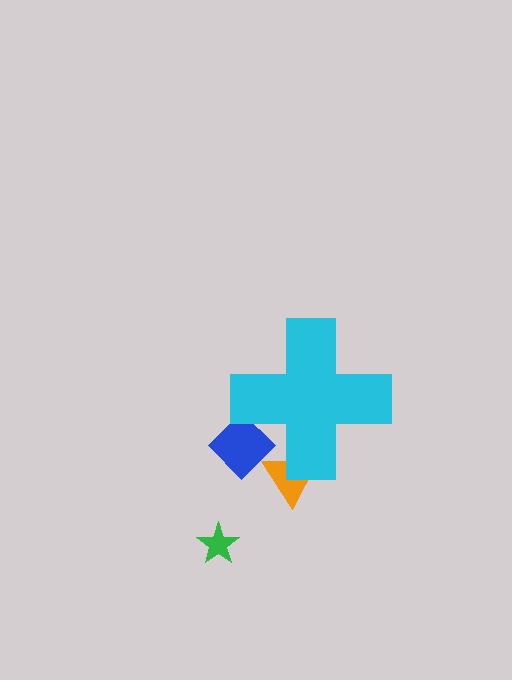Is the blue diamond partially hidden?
Yes, the blue diamond is partially hidden behind the cyan cross.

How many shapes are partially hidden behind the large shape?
2 shapes are partially hidden.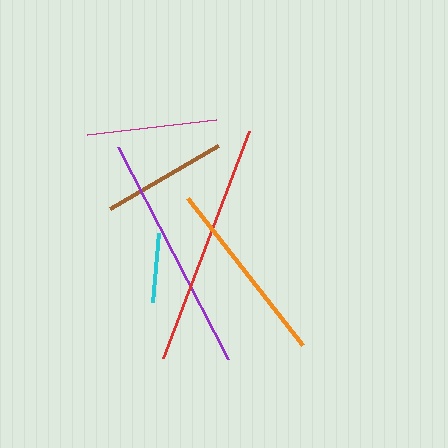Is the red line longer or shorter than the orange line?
The red line is longer than the orange line.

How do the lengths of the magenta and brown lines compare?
The magenta and brown lines are approximately the same length.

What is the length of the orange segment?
The orange segment is approximately 187 pixels long.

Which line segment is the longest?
The red line is the longest at approximately 243 pixels.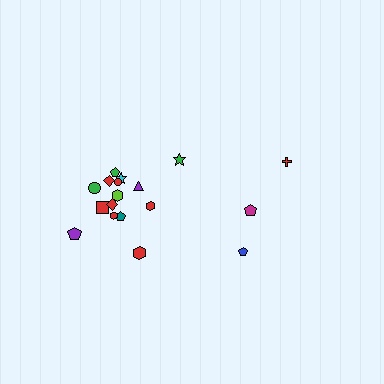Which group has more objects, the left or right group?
The left group.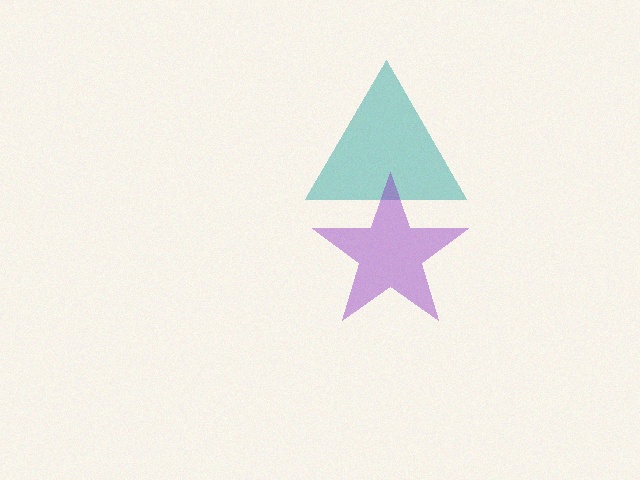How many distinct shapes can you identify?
There are 2 distinct shapes: a teal triangle, a purple star.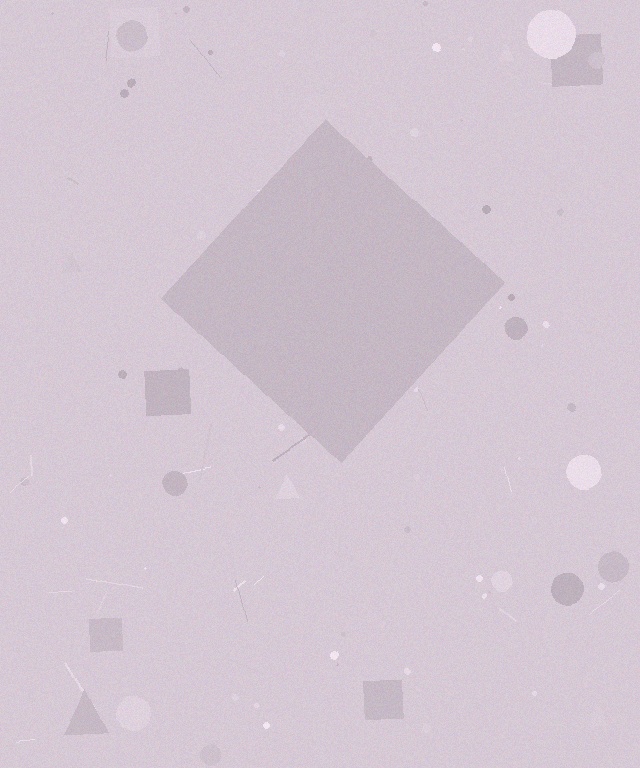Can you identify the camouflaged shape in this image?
The camouflaged shape is a diamond.